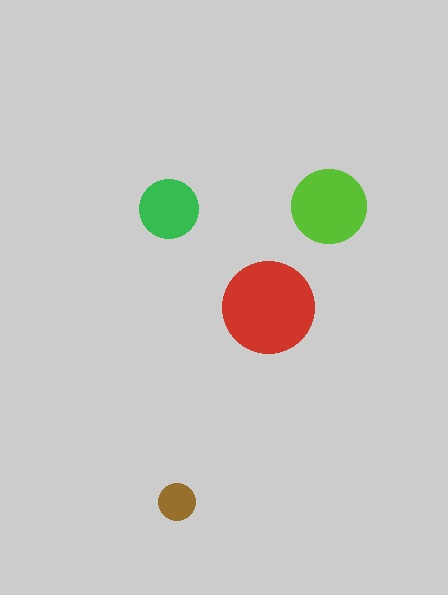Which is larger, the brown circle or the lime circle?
The lime one.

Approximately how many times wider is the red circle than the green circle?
About 1.5 times wider.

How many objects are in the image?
There are 4 objects in the image.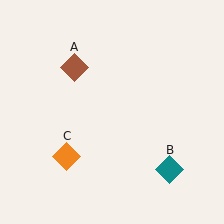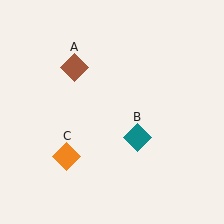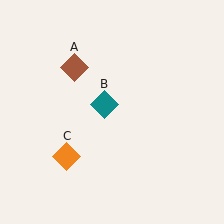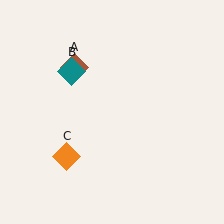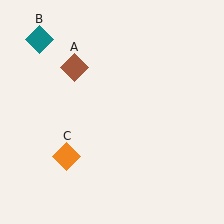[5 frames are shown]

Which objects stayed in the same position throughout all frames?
Brown diamond (object A) and orange diamond (object C) remained stationary.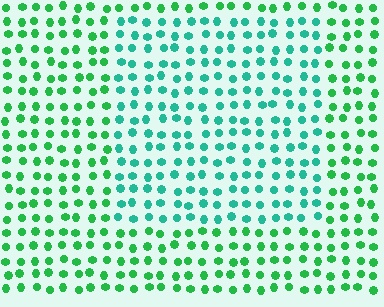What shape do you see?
I see a rectangle.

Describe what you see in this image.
The image is filled with small green elements in a uniform arrangement. A rectangle-shaped region is visible where the elements are tinted to a slightly different hue, forming a subtle color boundary.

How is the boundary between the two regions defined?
The boundary is defined purely by a slight shift in hue (about 33 degrees). Spacing, size, and orientation are identical on both sides.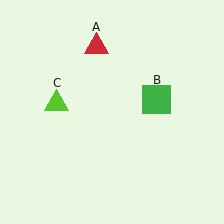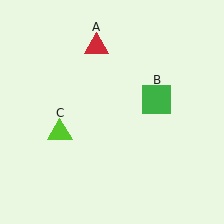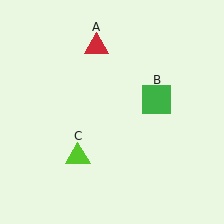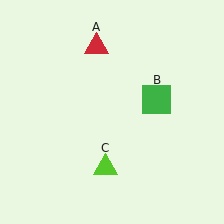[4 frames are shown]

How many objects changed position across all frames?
1 object changed position: lime triangle (object C).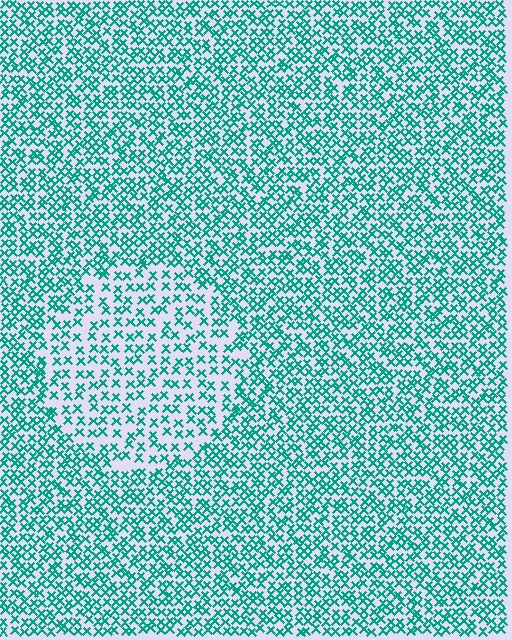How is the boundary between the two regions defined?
The boundary is defined by a change in element density (approximately 1.8x ratio). All elements are the same color, size, and shape.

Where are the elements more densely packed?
The elements are more densely packed outside the circle boundary.